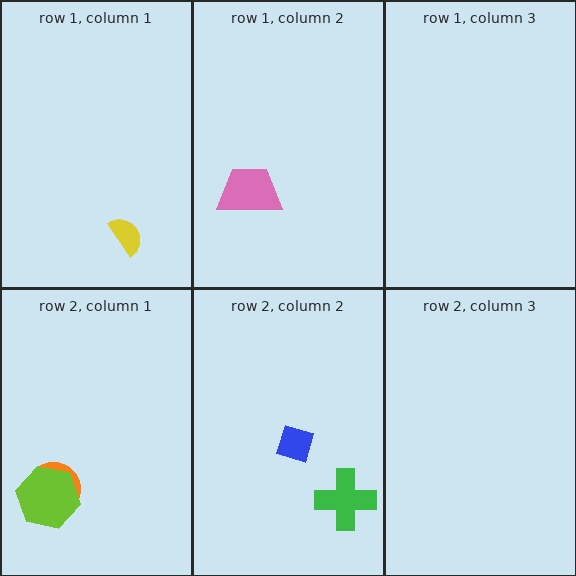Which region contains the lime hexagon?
The row 2, column 1 region.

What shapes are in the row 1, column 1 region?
The yellow semicircle.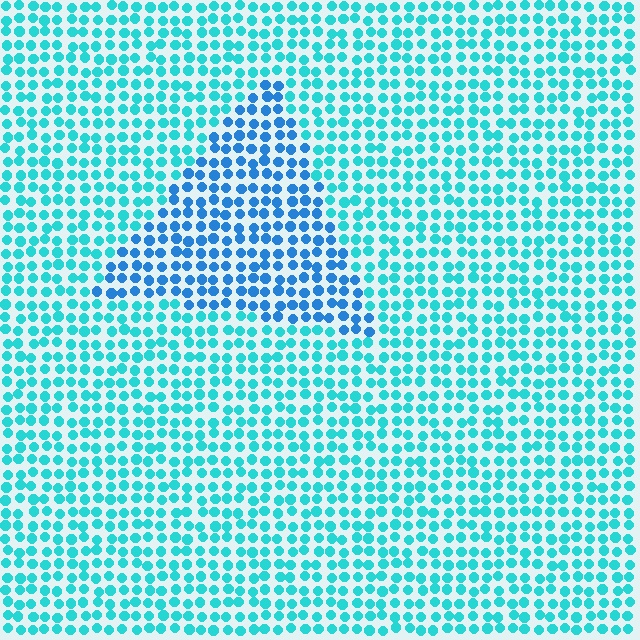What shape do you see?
I see a triangle.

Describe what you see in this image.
The image is filled with small cyan elements in a uniform arrangement. A triangle-shaped region is visible where the elements are tinted to a slightly different hue, forming a subtle color boundary.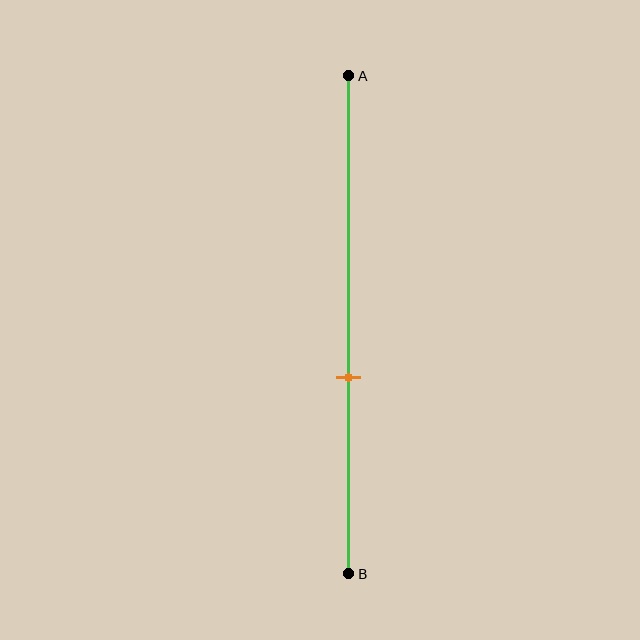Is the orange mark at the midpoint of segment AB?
No, the mark is at about 60% from A, not at the 50% midpoint.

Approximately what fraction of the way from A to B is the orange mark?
The orange mark is approximately 60% of the way from A to B.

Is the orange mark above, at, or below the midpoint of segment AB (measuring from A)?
The orange mark is below the midpoint of segment AB.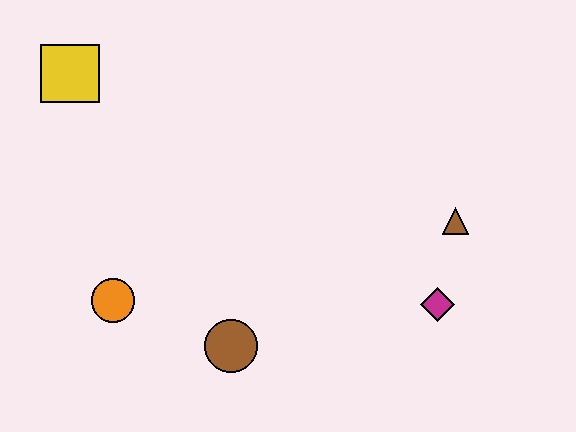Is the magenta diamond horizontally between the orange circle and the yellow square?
No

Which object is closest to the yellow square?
The orange circle is closest to the yellow square.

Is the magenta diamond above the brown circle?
Yes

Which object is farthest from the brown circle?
The yellow square is farthest from the brown circle.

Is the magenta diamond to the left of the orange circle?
No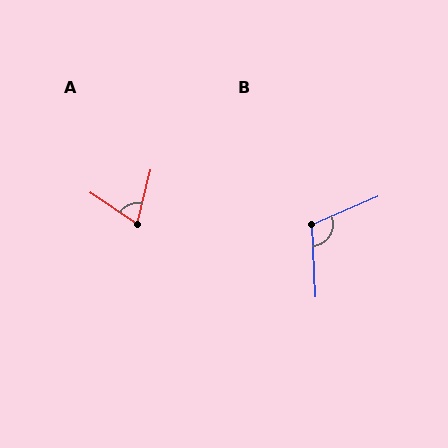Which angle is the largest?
B, at approximately 110 degrees.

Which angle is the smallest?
A, at approximately 70 degrees.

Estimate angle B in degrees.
Approximately 110 degrees.